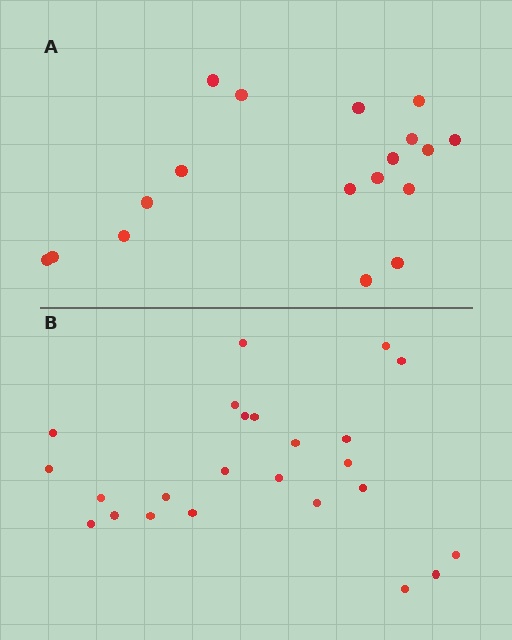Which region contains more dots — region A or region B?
Region B (the bottom region) has more dots.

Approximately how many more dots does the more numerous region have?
Region B has about 6 more dots than region A.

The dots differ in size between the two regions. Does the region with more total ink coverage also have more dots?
No. Region A has more total ink coverage because its dots are larger, but region B actually contains more individual dots. Total area can be misleading — the number of items is what matters here.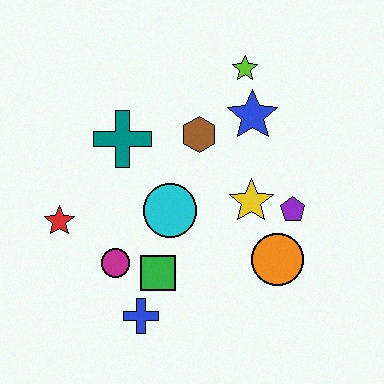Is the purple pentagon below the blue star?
Yes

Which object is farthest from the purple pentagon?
The red star is farthest from the purple pentagon.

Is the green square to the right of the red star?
Yes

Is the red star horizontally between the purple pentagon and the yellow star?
No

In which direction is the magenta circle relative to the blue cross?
The magenta circle is above the blue cross.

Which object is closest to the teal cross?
The brown hexagon is closest to the teal cross.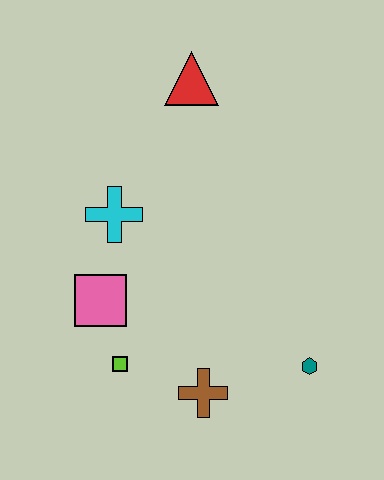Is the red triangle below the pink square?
No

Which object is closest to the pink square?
The lime square is closest to the pink square.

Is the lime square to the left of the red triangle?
Yes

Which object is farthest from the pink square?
The red triangle is farthest from the pink square.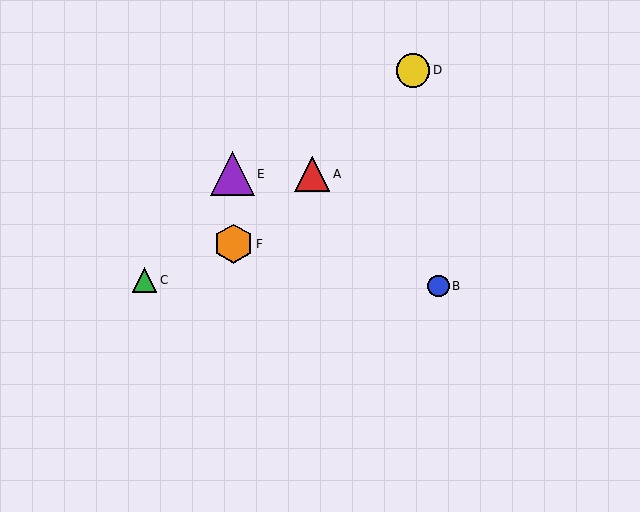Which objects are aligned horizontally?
Objects A, E are aligned horizontally.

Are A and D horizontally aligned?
No, A is at y≈174 and D is at y≈70.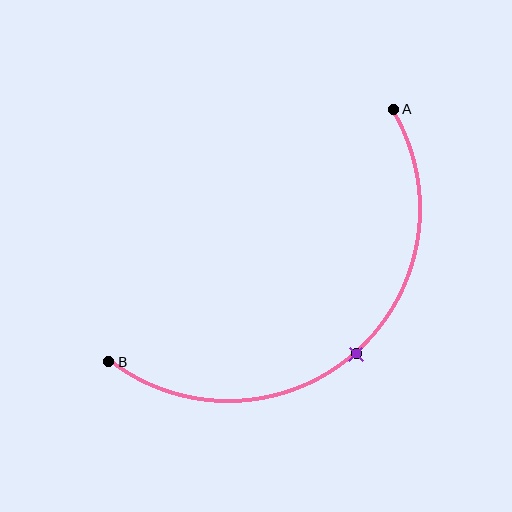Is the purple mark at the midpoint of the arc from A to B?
Yes. The purple mark lies on the arc at equal arc-length from both A and B — it is the arc midpoint.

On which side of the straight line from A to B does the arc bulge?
The arc bulges below and to the right of the straight line connecting A and B.